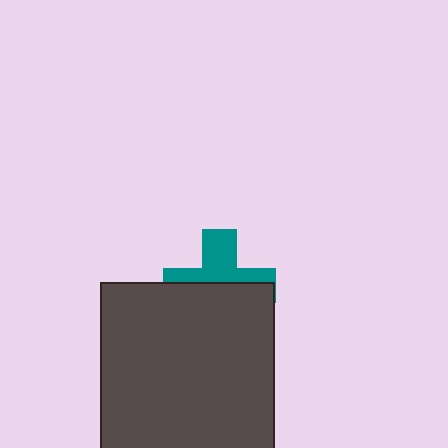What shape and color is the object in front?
The object in front is a dark gray square.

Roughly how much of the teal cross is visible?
A small part of it is visible (roughly 43%).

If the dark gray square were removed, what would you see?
You would see the complete teal cross.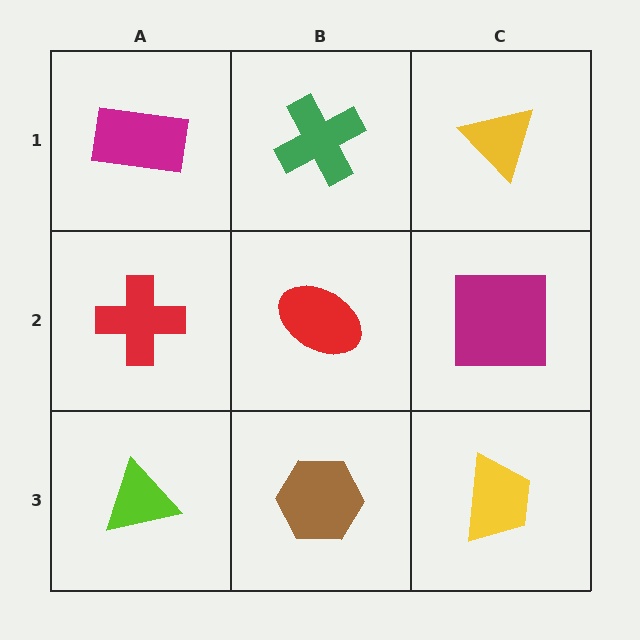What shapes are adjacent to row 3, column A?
A red cross (row 2, column A), a brown hexagon (row 3, column B).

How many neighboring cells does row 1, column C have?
2.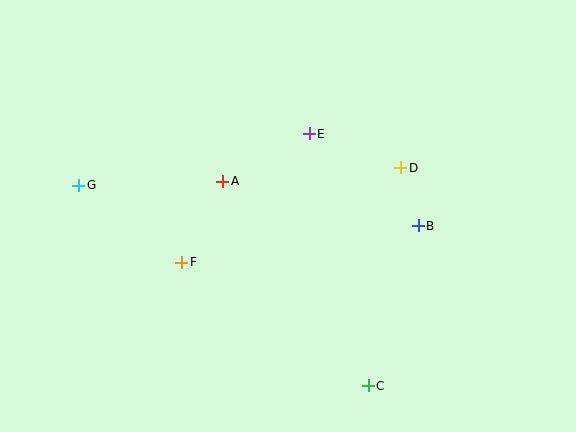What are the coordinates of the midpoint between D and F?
The midpoint between D and F is at (291, 215).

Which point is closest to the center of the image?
Point A at (223, 181) is closest to the center.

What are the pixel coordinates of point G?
Point G is at (79, 185).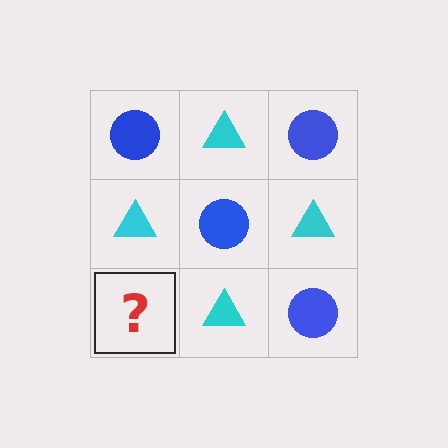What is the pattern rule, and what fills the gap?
The rule is that it alternates blue circle and cyan triangle in a checkerboard pattern. The gap should be filled with a blue circle.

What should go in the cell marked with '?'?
The missing cell should contain a blue circle.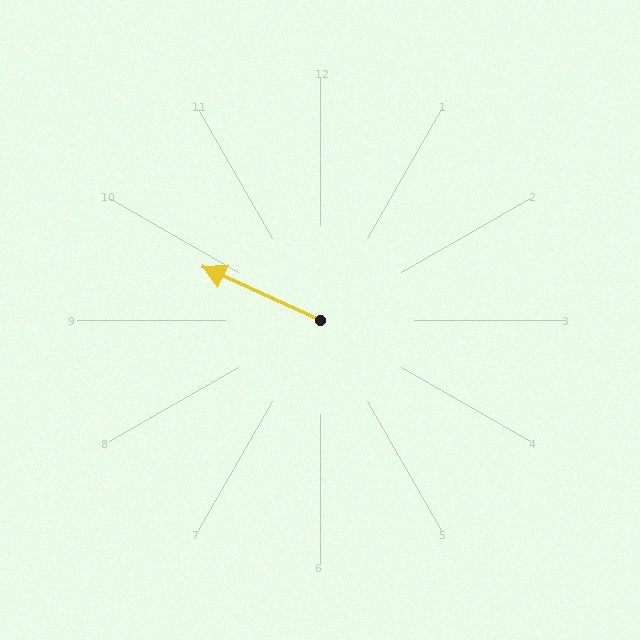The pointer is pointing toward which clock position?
Roughly 10 o'clock.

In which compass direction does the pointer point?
Northwest.